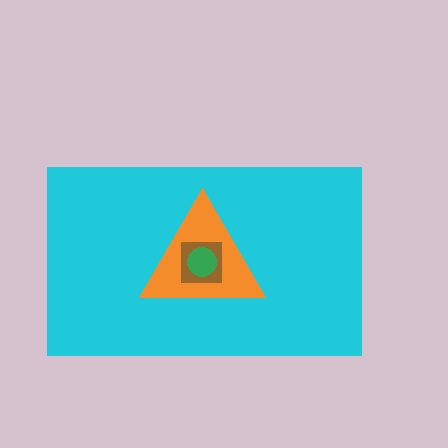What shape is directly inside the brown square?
The green circle.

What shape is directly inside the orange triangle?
The brown square.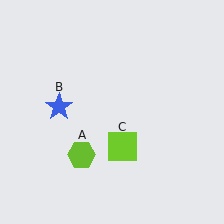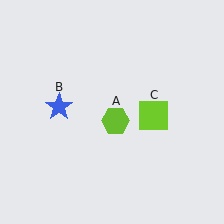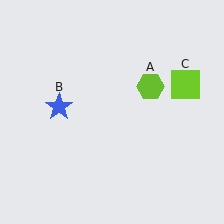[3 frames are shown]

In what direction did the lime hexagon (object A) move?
The lime hexagon (object A) moved up and to the right.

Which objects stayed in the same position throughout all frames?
Blue star (object B) remained stationary.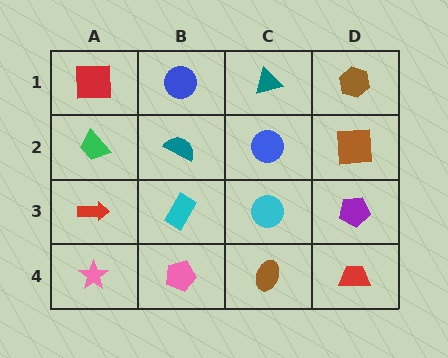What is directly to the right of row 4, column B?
A brown ellipse.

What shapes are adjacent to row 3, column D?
A brown square (row 2, column D), a red trapezoid (row 4, column D), a cyan circle (row 3, column C).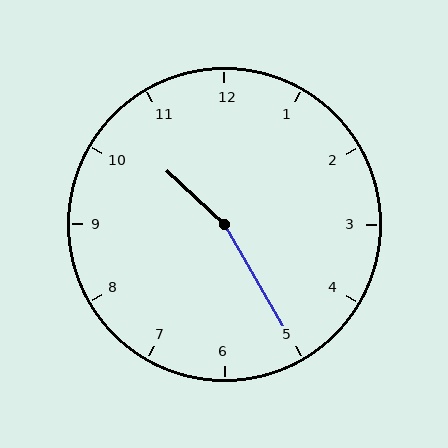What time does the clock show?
10:25.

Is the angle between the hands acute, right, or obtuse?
It is obtuse.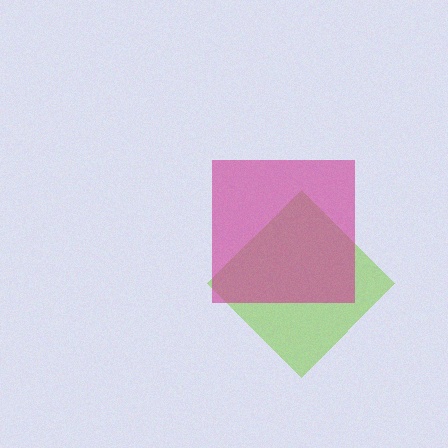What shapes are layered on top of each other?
The layered shapes are: a lime diamond, a magenta square.